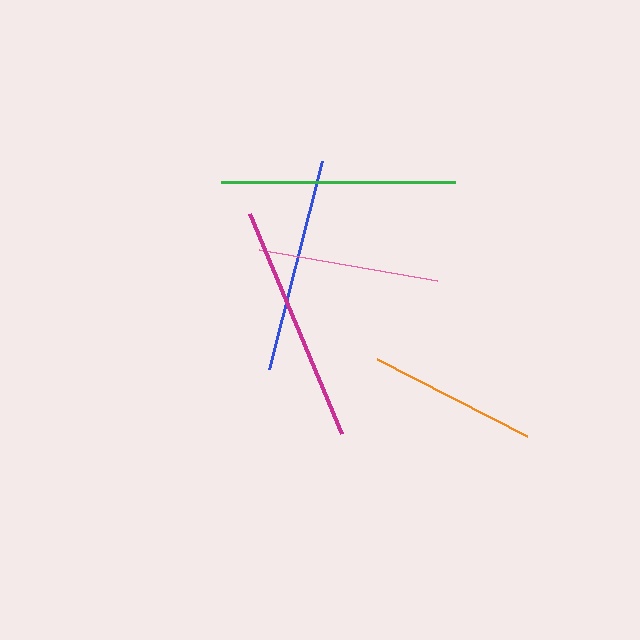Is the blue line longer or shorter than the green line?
The green line is longer than the blue line.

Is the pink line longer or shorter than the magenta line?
The magenta line is longer than the pink line.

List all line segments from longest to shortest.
From longest to shortest: magenta, green, blue, pink, orange.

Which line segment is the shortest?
The orange line is the shortest at approximately 169 pixels.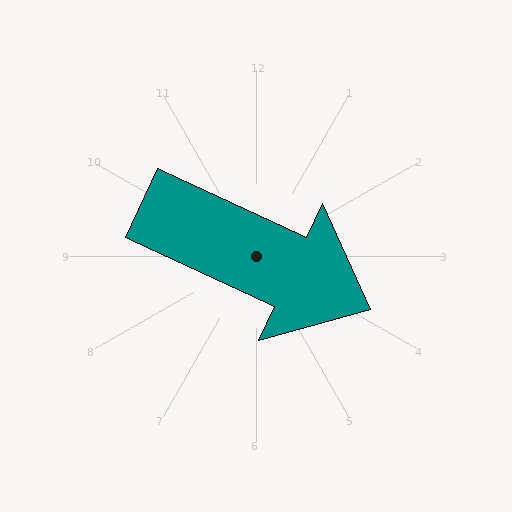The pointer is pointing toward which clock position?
Roughly 4 o'clock.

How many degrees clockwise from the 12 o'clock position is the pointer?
Approximately 115 degrees.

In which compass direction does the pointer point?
Southeast.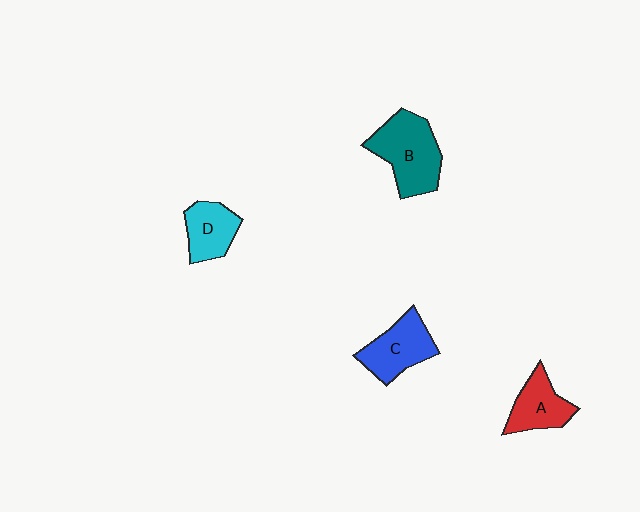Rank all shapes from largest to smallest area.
From largest to smallest: B (teal), C (blue), A (red), D (cyan).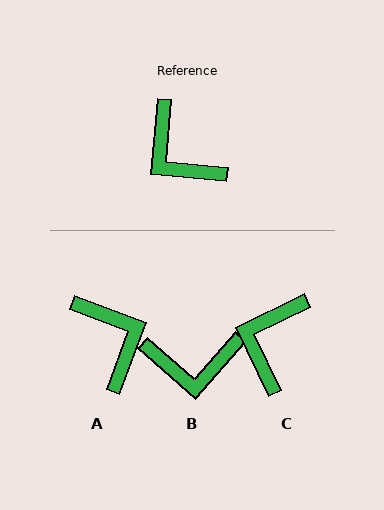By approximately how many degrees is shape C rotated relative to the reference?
Approximately 59 degrees clockwise.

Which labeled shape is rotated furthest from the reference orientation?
A, about 165 degrees away.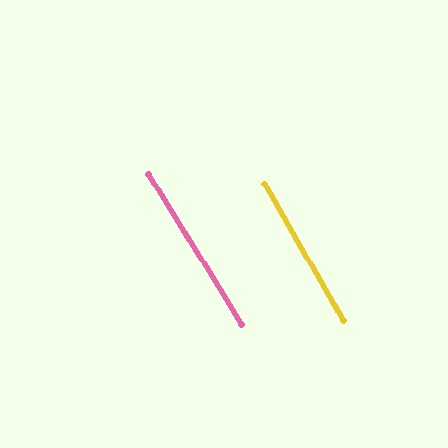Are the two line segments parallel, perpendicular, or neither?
Parallel — their directions differ by only 1.9°.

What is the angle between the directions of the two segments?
Approximately 2 degrees.